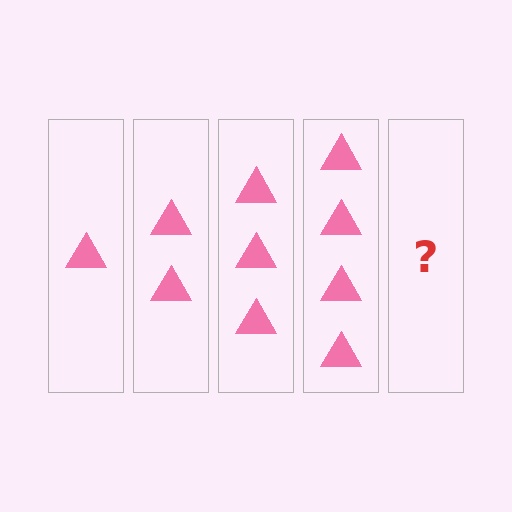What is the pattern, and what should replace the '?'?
The pattern is that each step adds one more triangle. The '?' should be 5 triangles.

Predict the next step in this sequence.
The next step is 5 triangles.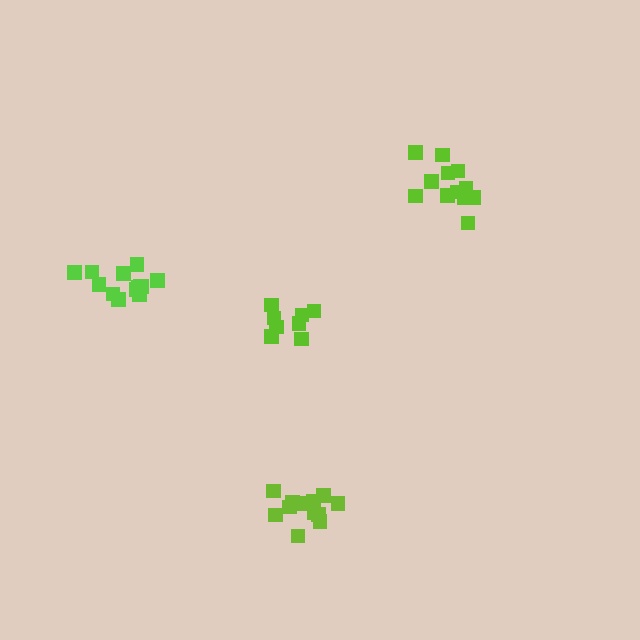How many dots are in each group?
Group 1: 12 dots, Group 2: 8 dots, Group 3: 13 dots, Group 4: 12 dots (45 total).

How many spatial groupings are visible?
There are 4 spatial groupings.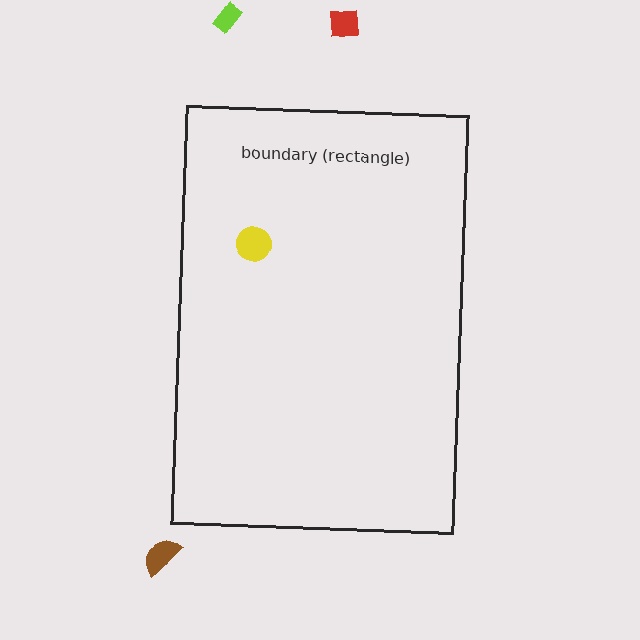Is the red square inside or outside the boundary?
Outside.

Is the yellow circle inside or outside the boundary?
Inside.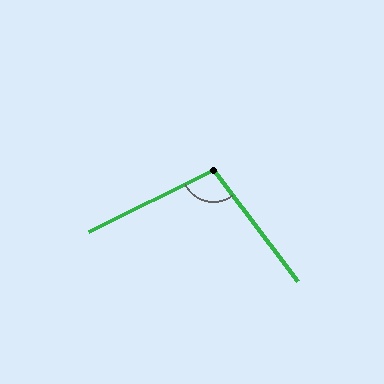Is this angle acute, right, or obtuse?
It is obtuse.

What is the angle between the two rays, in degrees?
Approximately 101 degrees.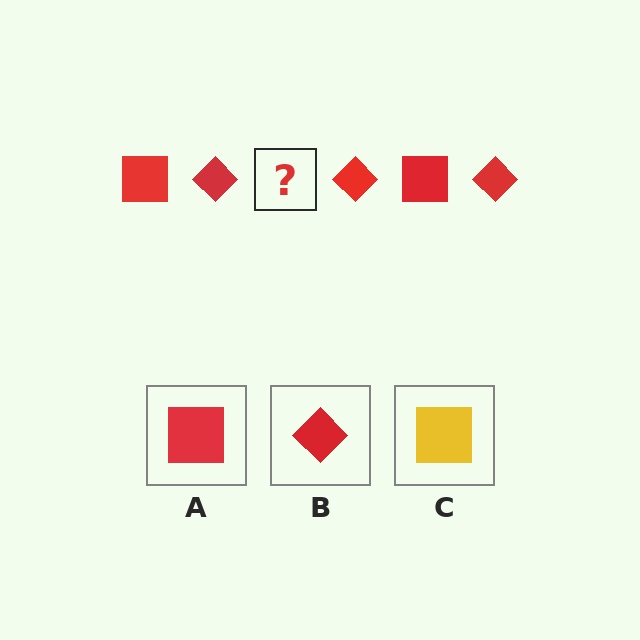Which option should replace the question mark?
Option A.